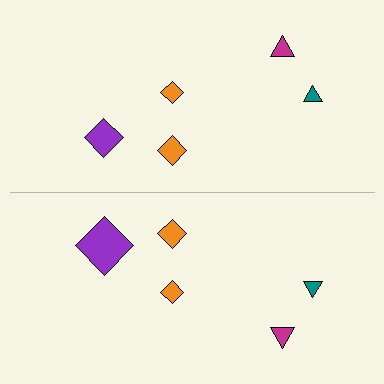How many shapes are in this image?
There are 10 shapes in this image.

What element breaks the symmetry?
The purple diamond on the bottom side has a different size than its mirror counterpart.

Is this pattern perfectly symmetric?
No, the pattern is not perfectly symmetric. The purple diamond on the bottom side has a different size than its mirror counterpart.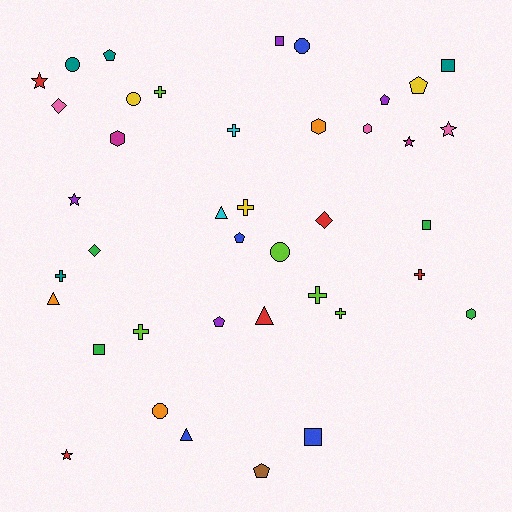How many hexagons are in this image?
There are 4 hexagons.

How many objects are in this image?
There are 40 objects.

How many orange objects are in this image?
There are 3 orange objects.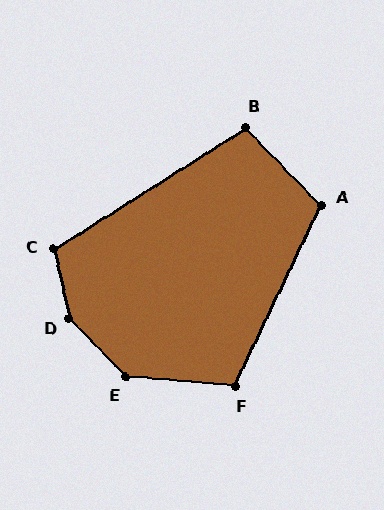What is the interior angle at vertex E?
Approximately 140 degrees (obtuse).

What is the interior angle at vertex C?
Approximately 110 degrees (obtuse).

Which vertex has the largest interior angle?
D, at approximately 148 degrees.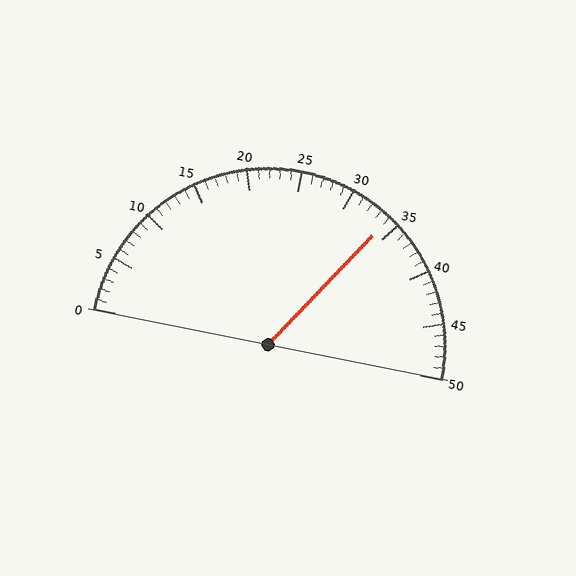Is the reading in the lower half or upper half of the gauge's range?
The reading is in the upper half of the range (0 to 50).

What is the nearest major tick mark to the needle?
The nearest major tick mark is 35.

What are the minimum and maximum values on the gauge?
The gauge ranges from 0 to 50.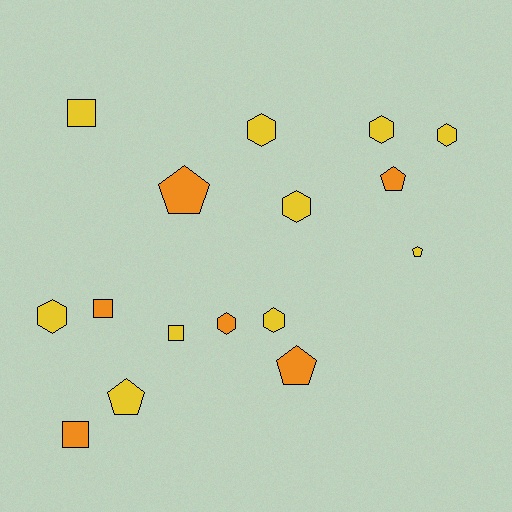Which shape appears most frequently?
Hexagon, with 7 objects.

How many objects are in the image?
There are 16 objects.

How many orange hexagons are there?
There is 1 orange hexagon.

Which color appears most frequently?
Yellow, with 10 objects.